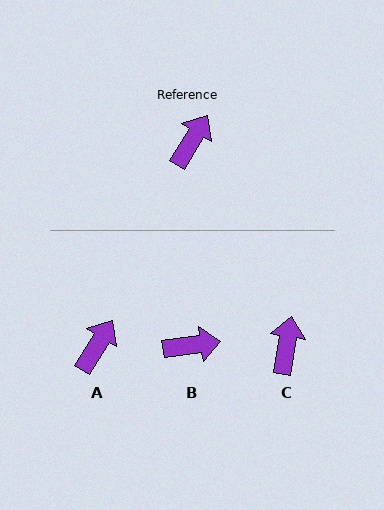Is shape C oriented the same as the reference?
No, it is off by about 22 degrees.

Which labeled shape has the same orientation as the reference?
A.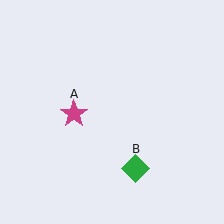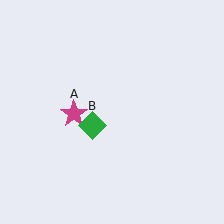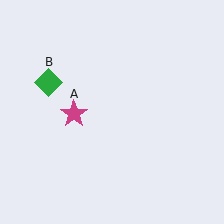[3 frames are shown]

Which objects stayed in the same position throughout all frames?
Magenta star (object A) remained stationary.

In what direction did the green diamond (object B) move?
The green diamond (object B) moved up and to the left.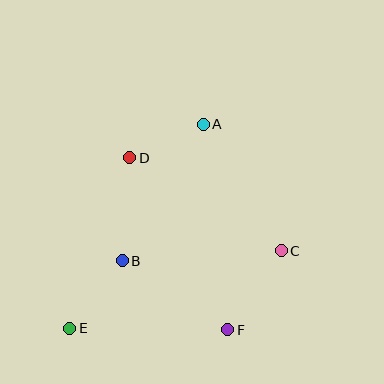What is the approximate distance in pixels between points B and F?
The distance between B and F is approximately 126 pixels.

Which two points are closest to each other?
Points A and D are closest to each other.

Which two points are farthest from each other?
Points A and E are farthest from each other.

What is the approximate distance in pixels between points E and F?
The distance between E and F is approximately 158 pixels.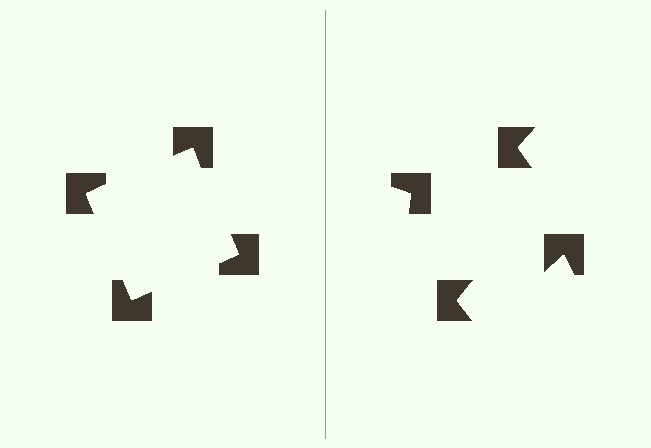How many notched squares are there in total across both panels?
8 — 4 on each side.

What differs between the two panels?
The notched squares are positioned identically on both sides; only the wedge orientations differ. On the left they align to a square; on the right they are misaligned.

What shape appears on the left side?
An illusory square.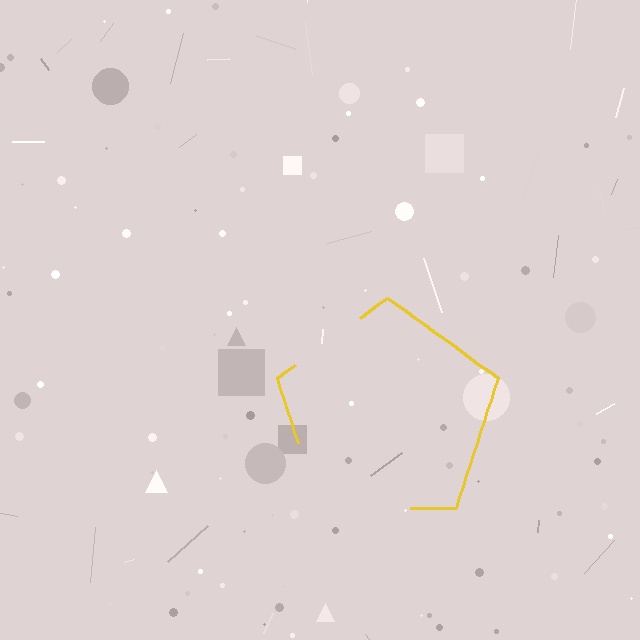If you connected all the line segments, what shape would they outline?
They would outline a pentagon.